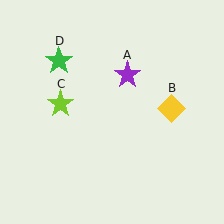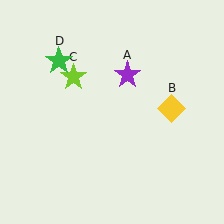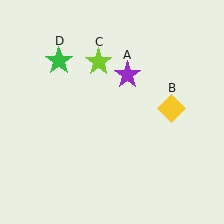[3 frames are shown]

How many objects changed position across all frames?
1 object changed position: lime star (object C).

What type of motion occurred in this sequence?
The lime star (object C) rotated clockwise around the center of the scene.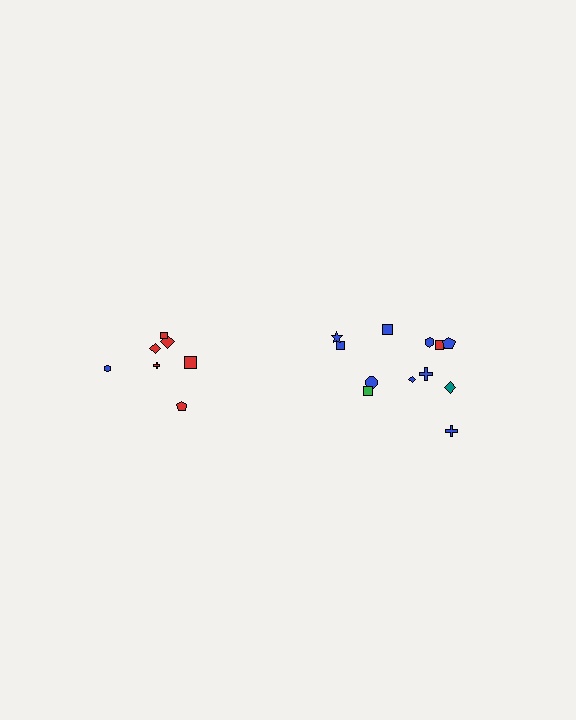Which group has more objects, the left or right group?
The right group.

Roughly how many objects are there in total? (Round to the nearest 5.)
Roughly 20 objects in total.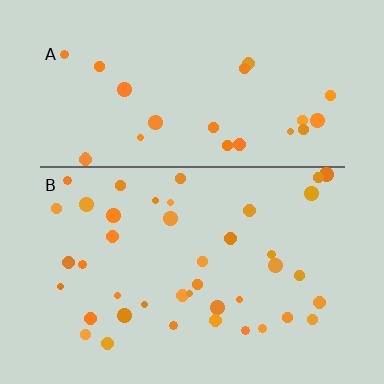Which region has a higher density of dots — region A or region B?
B (the bottom).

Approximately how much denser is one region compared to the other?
Approximately 1.7× — region B over region A.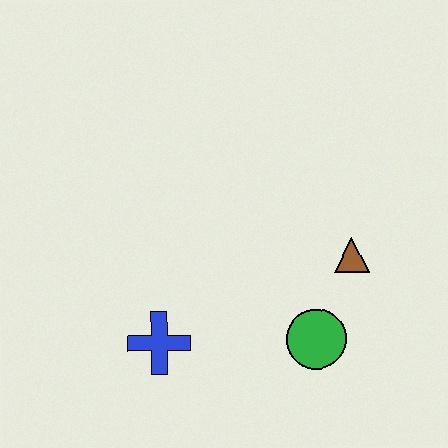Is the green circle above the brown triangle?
No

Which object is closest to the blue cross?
The green circle is closest to the blue cross.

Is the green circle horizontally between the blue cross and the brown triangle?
Yes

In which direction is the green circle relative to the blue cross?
The green circle is to the right of the blue cross.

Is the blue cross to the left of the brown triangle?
Yes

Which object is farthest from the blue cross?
The brown triangle is farthest from the blue cross.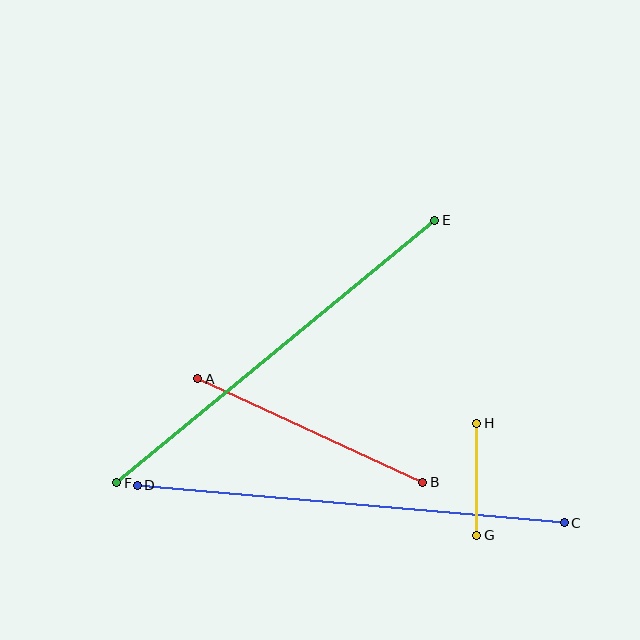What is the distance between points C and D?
The distance is approximately 429 pixels.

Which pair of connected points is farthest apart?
Points C and D are farthest apart.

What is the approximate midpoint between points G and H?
The midpoint is at approximately (477, 479) pixels.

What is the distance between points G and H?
The distance is approximately 112 pixels.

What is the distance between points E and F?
The distance is approximately 412 pixels.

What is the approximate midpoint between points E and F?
The midpoint is at approximately (276, 352) pixels.